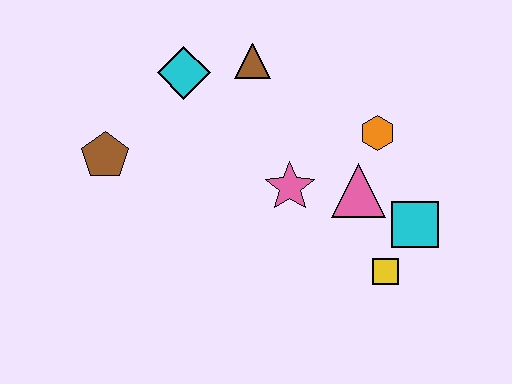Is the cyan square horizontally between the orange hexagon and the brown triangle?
No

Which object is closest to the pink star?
The pink triangle is closest to the pink star.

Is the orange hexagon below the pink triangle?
No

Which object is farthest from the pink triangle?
The brown pentagon is farthest from the pink triangle.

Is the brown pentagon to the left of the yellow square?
Yes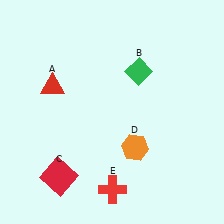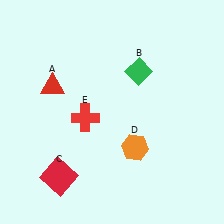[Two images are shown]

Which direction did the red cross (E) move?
The red cross (E) moved up.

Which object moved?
The red cross (E) moved up.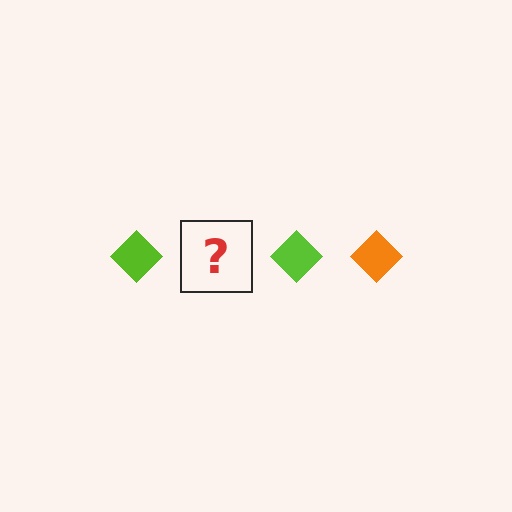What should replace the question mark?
The question mark should be replaced with an orange diamond.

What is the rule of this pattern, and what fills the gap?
The rule is that the pattern cycles through lime, orange diamonds. The gap should be filled with an orange diamond.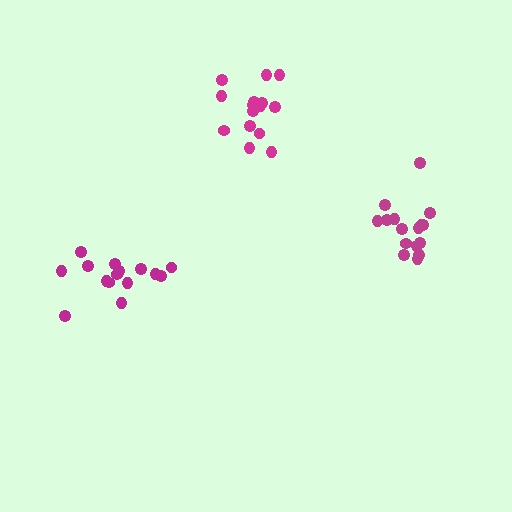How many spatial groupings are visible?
There are 3 spatial groupings.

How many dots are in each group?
Group 1: 15 dots, Group 2: 16 dots, Group 3: 16 dots (47 total).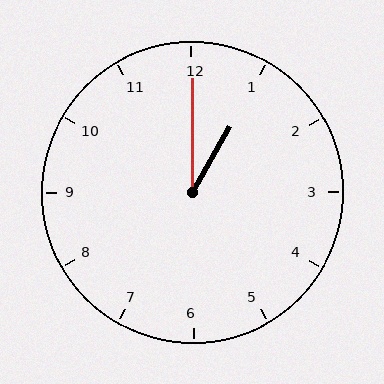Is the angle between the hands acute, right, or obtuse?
It is acute.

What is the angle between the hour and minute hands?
Approximately 30 degrees.